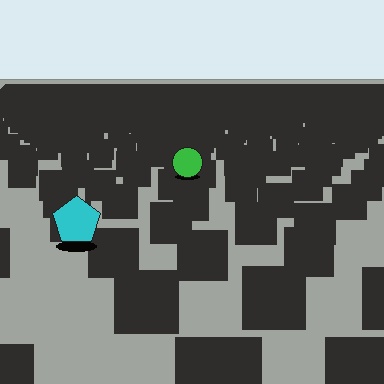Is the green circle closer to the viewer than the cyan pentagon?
No. The cyan pentagon is closer — you can tell from the texture gradient: the ground texture is coarser near it.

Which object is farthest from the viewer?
The green circle is farthest from the viewer. It appears smaller and the ground texture around it is denser.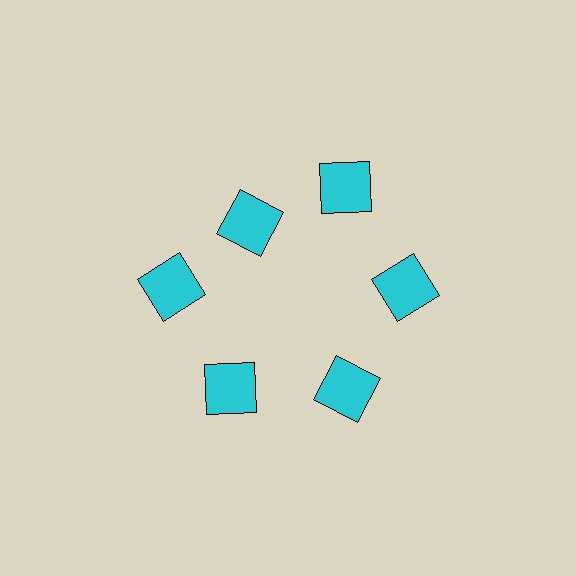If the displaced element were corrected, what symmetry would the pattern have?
It would have 6-fold rotational symmetry — the pattern would map onto itself every 60 degrees.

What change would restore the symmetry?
The symmetry would be restored by moving it outward, back onto the ring so that all 6 squares sit at equal angles and equal distance from the center.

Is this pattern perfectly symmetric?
No. The 6 cyan squares are arranged in a ring, but one element near the 11 o'clock position is pulled inward toward the center, breaking the 6-fold rotational symmetry.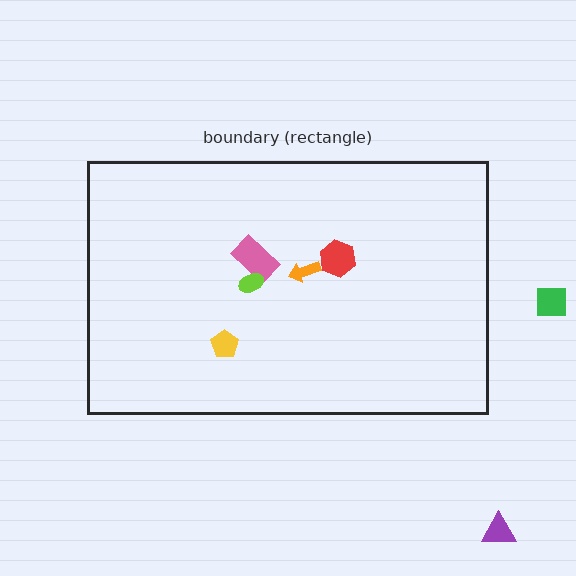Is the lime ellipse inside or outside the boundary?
Inside.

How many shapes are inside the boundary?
5 inside, 2 outside.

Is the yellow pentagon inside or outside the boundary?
Inside.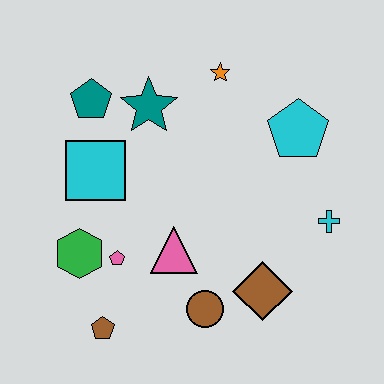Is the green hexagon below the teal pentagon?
Yes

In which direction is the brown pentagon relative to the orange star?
The brown pentagon is below the orange star.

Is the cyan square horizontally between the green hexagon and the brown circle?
Yes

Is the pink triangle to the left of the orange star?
Yes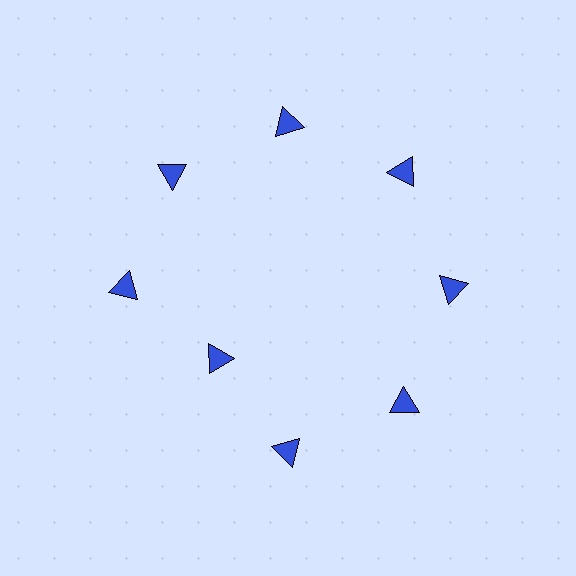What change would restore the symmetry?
The symmetry would be restored by moving it outward, back onto the ring so that all 8 triangles sit at equal angles and equal distance from the center.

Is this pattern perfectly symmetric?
No. The 8 blue triangles are arranged in a ring, but one element near the 8 o'clock position is pulled inward toward the center, breaking the 8-fold rotational symmetry.